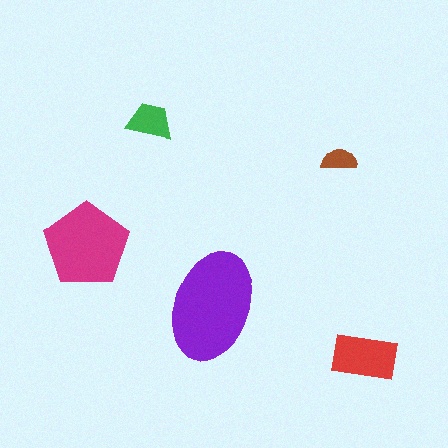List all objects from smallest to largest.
The brown semicircle, the green trapezoid, the red rectangle, the magenta pentagon, the purple ellipse.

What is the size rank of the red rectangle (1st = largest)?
3rd.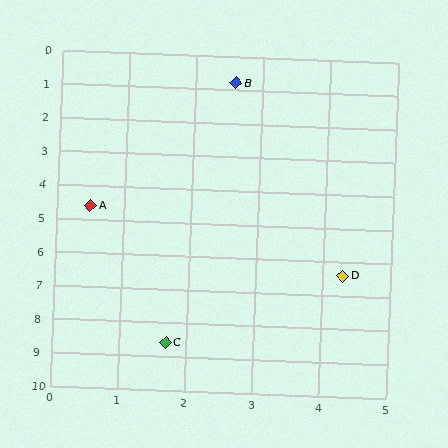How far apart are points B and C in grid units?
Points B and C are about 7.9 grid units apart.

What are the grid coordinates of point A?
Point A is at approximately (0.5, 4.6).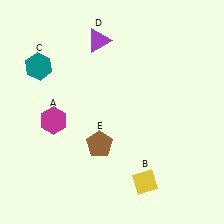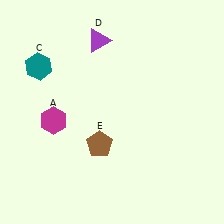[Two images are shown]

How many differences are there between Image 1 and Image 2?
There is 1 difference between the two images.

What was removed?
The yellow diamond (B) was removed in Image 2.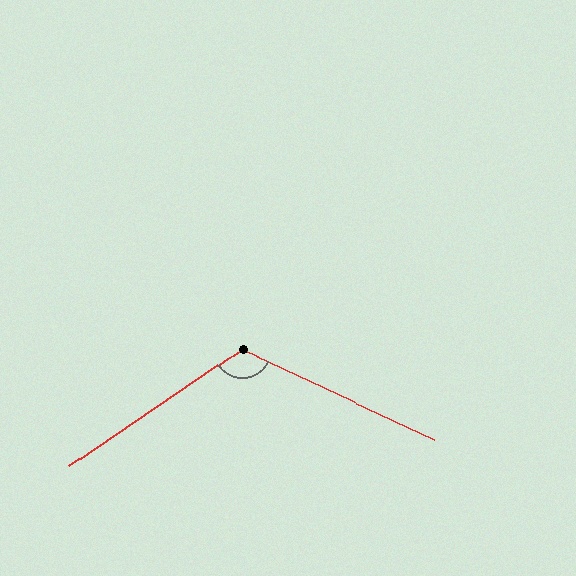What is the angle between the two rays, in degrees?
Approximately 121 degrees.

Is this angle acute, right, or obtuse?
It is obtuse.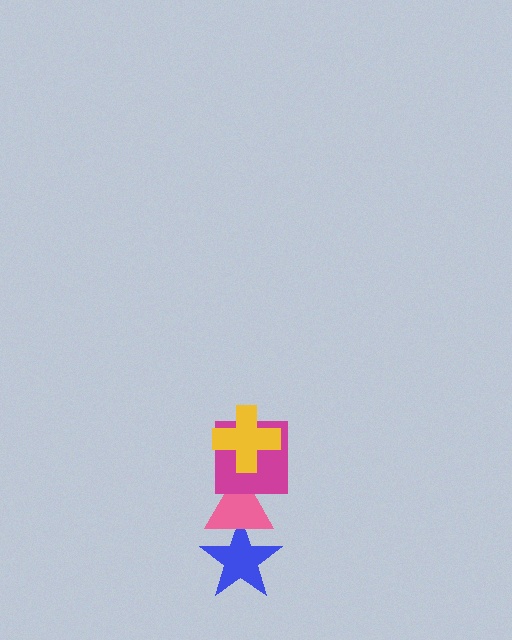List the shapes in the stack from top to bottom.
From top to bottom: the yellow cross, the magenta square, the pink triangle, the blue star.